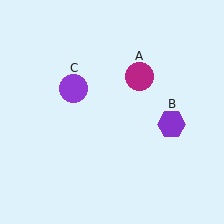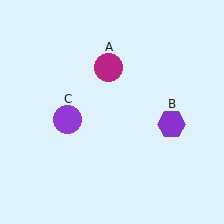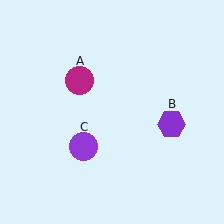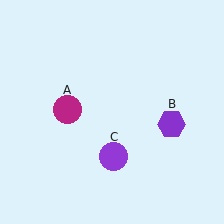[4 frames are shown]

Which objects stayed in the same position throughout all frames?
Purple hexagon (object B) remained stationary.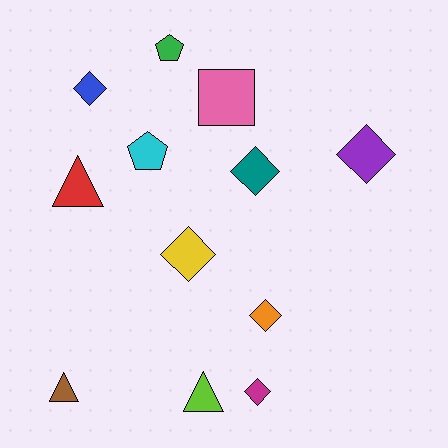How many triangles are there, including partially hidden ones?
There are 3 triangles.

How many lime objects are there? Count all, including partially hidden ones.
There is 1 lime object.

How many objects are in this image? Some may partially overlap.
There are 12 objects.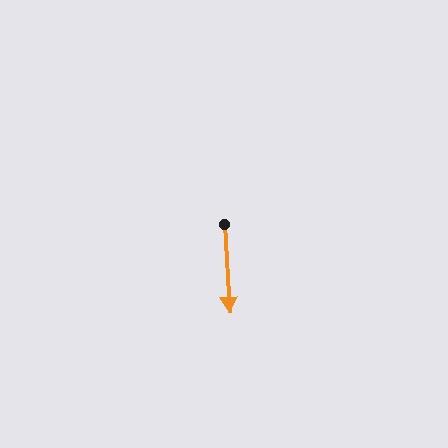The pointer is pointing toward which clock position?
Roughly 6 o'clock.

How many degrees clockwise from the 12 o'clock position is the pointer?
Approximately 176 degrees.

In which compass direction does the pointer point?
South.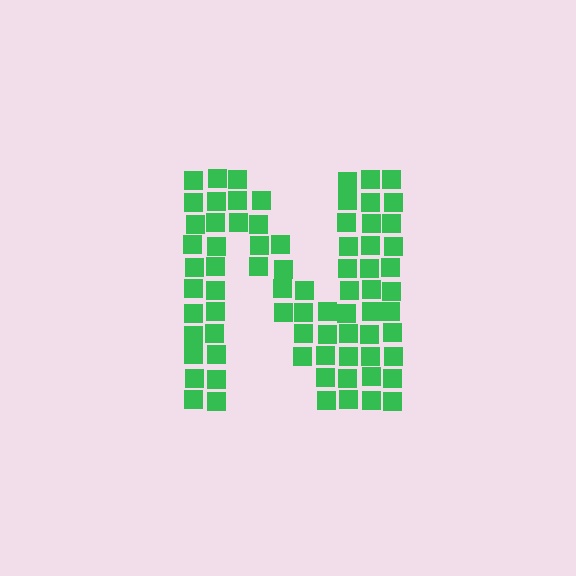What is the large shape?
The large shape is the letter N.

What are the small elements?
The small elements are squares.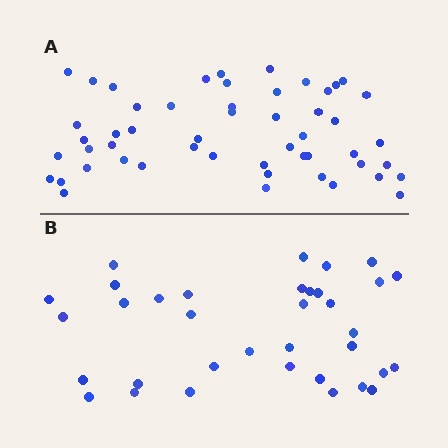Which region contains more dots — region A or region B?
Region A (the top region) has more dots.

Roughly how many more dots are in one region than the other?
Region A has approximately 15 more dots than region B.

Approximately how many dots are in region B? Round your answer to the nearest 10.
About 40 dots. (The exact count is 35, which rounds to 40.)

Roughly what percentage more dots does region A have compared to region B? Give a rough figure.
About 50% more.